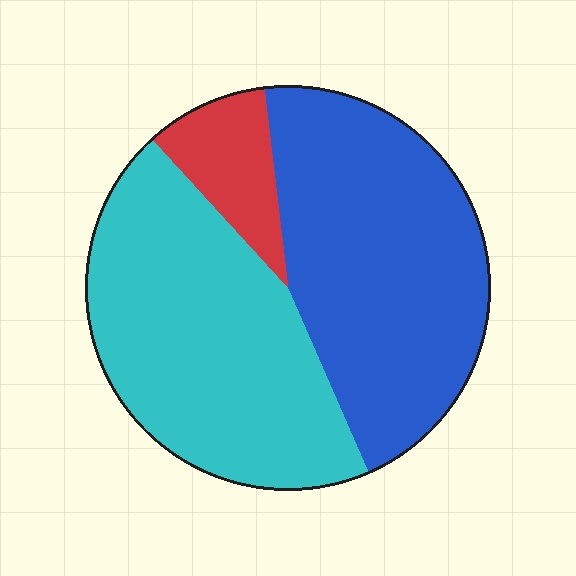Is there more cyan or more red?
Cyan.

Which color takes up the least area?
Red, at roughly 10%.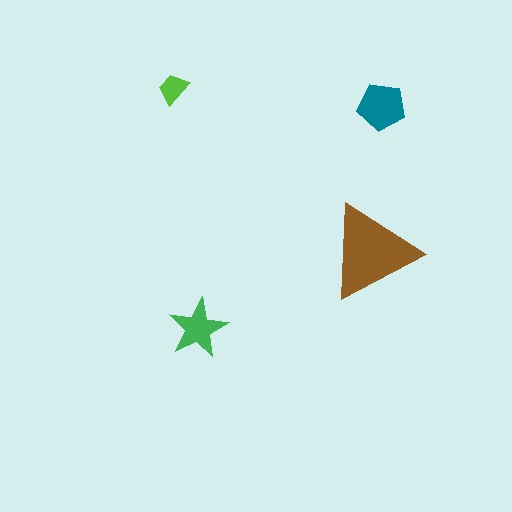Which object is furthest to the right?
The teal pentagon is rightmost.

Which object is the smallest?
The lime trapezoid.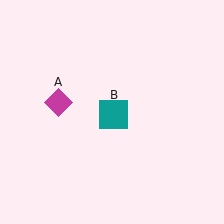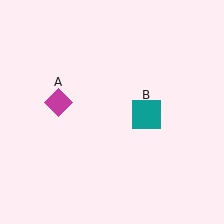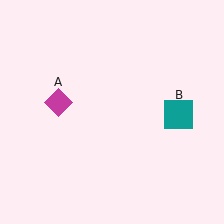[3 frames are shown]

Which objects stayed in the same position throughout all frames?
Magenta diamond (object A) remained stationary.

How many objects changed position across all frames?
1 object changed position: teal square (object B).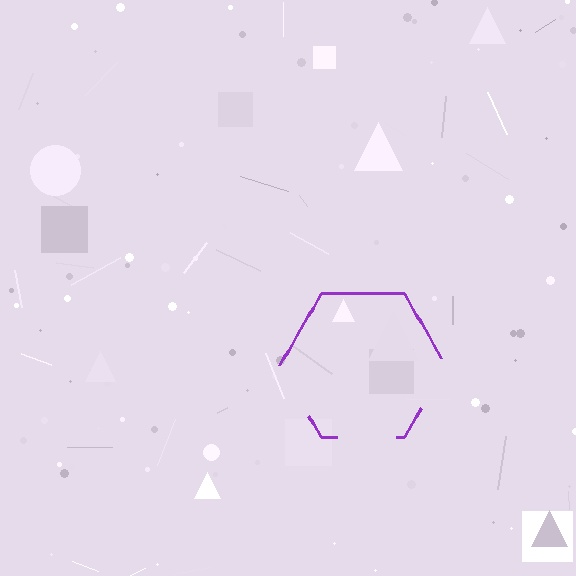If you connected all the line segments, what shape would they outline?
They would outline a hexagon.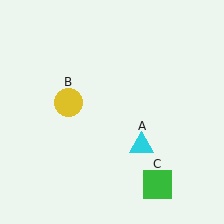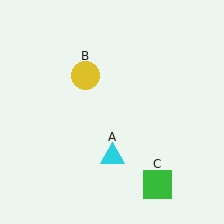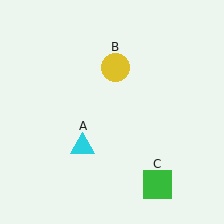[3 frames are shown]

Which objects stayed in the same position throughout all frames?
Green square (object C) remained stationary.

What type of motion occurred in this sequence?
The cyan triangle (object A), yellow circle (object B) rotated clockwise around the center of the scene.